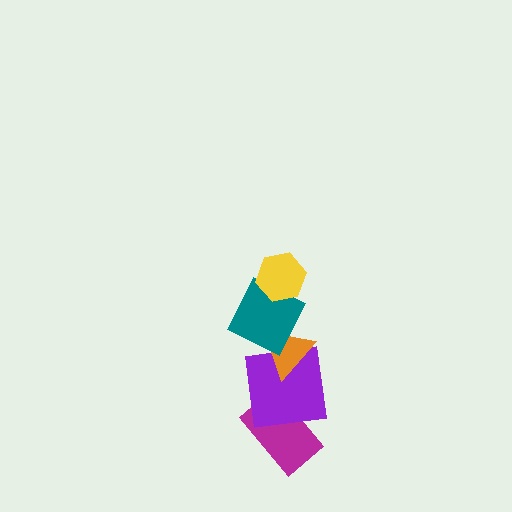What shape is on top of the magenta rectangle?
The purple square is on top of the magenta rectangle.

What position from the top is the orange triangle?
The orange triangle is 3rd from the top.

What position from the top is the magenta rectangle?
The magenta rectangle is 5th from the top.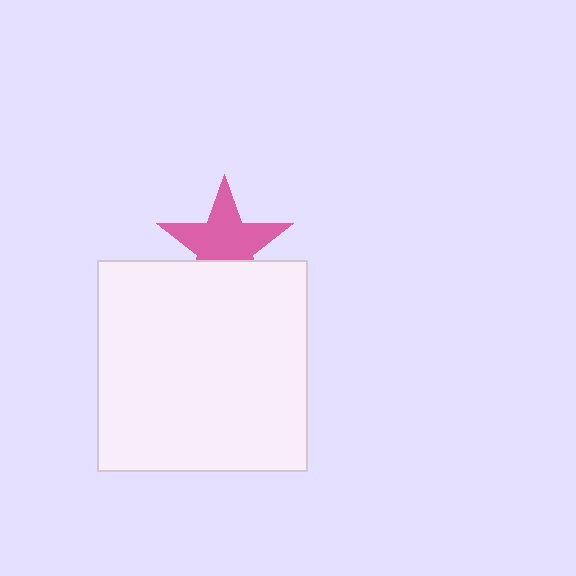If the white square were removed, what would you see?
You would see the complete pink star.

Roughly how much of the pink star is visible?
Most of it is visible (roughly 67%).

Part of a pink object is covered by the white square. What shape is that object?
It is a star.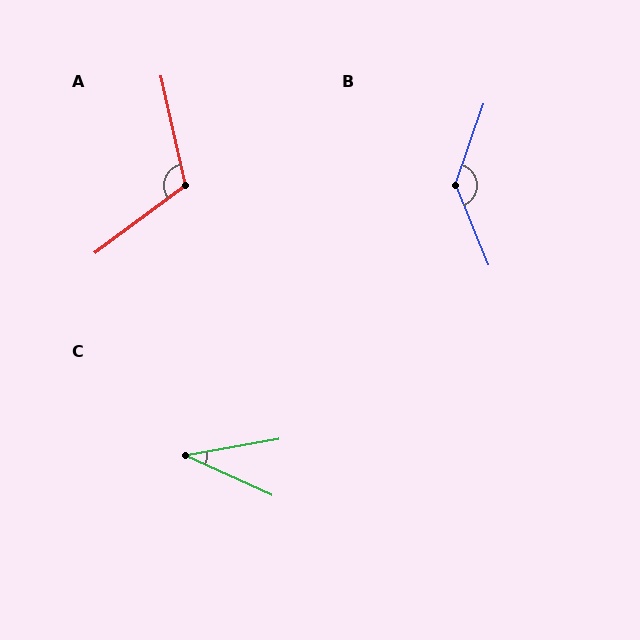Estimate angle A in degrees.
Approximately 114 degrees.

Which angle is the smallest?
C, at approximately 35 degrees.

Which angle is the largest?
B, at approximately 138 degrees.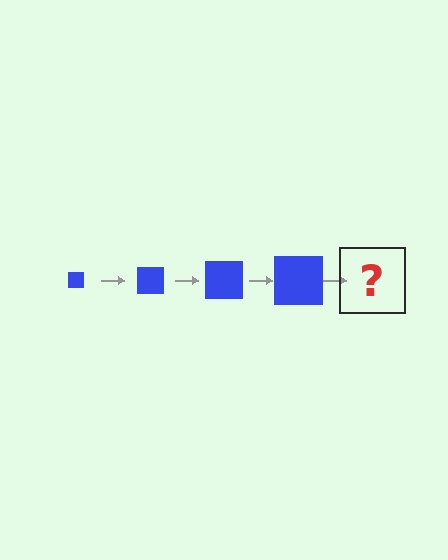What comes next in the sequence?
The next element should be a blue square, larger than the previous one.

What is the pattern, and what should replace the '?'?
The pattern is that the square gets progressively larger each step. The '?' should be a blue square, larger than the previous one.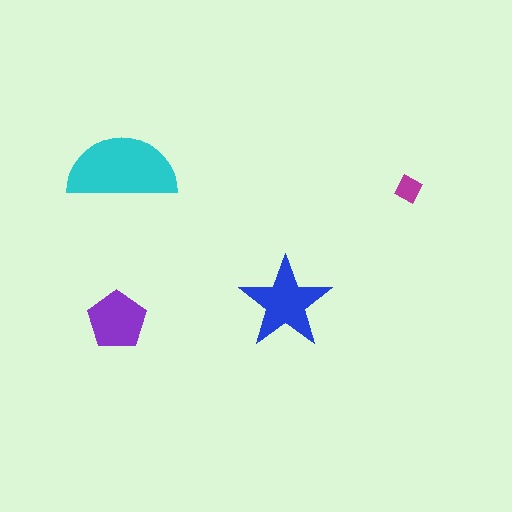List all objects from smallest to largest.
The magenta diamond, the purple pentagon, the blue star, the cyan semicircle.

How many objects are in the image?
There are 4 objects in the image.